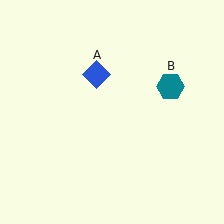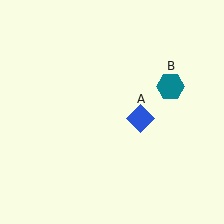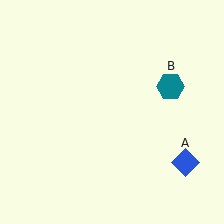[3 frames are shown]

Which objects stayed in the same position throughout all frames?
Teal hexagon (object B) remained stationary.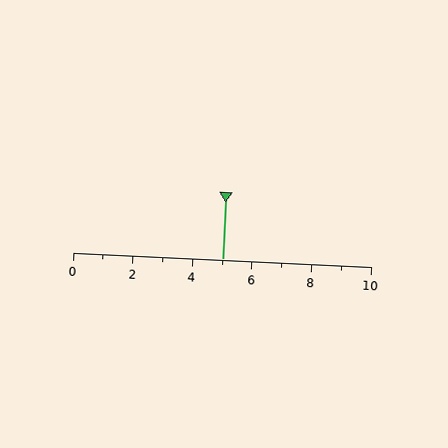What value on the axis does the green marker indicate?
The marker indicates approximately 5.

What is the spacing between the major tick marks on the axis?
The major ticks are spaced 2 apart.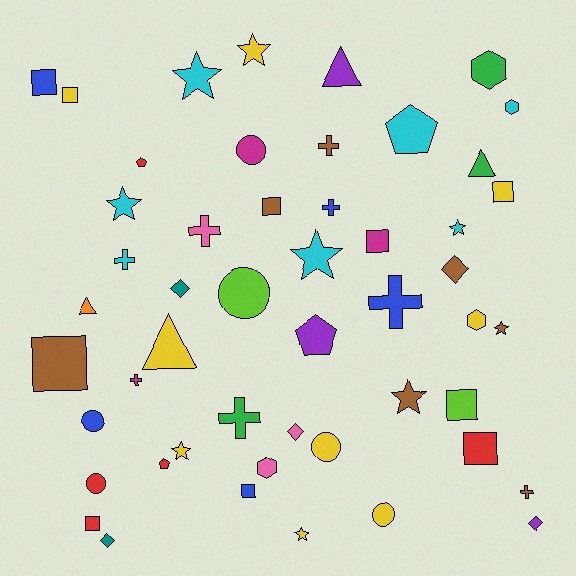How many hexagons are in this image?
There are 4 hexagons.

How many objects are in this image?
There are 50 objects.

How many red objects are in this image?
There are 5 red objects.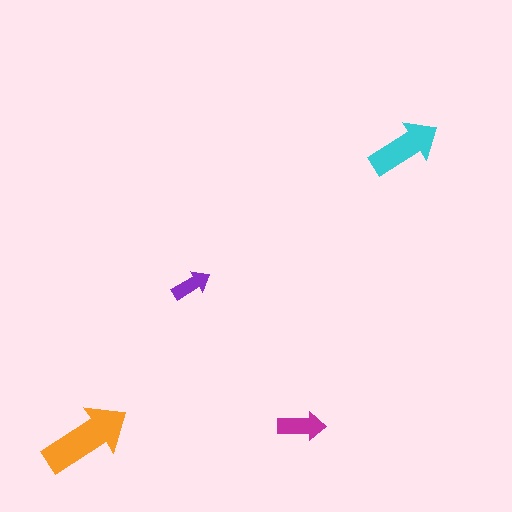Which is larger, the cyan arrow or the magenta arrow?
The cyan one.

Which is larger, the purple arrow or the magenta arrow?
The magenta one.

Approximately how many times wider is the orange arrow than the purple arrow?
About 2.5 times wider.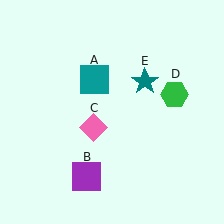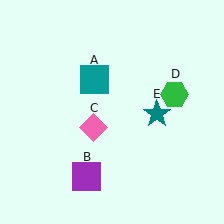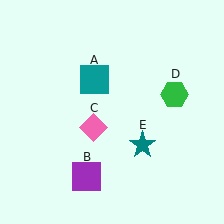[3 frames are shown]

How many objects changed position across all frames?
1 object changed position: teal star (object E).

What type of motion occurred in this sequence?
The teal star (object E) rotated clockwise around the center of the scene.